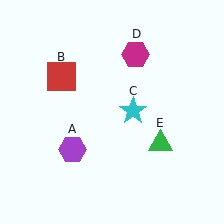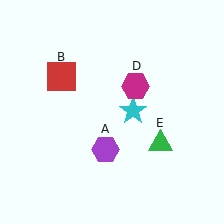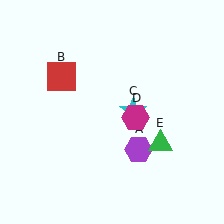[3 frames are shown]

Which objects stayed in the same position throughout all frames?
Red square (object B) and cyan star (object C) and green triangle (object E) remained stationary.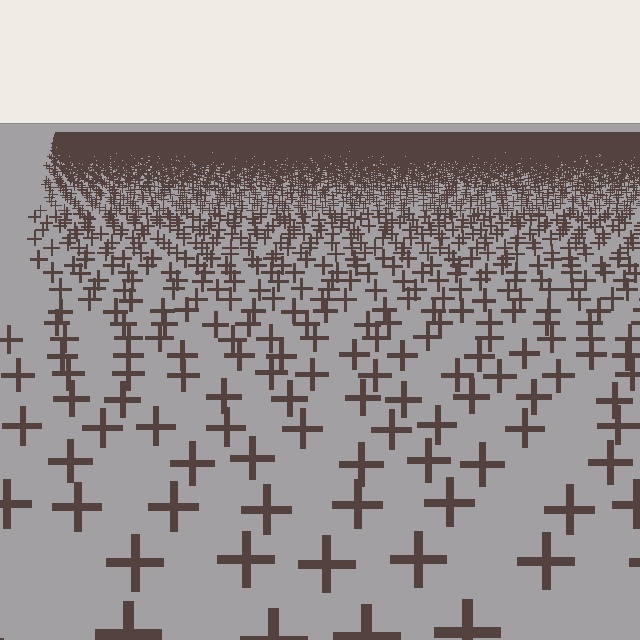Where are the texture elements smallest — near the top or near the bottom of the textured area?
Near the top.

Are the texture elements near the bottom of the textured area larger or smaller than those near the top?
Larger. Near the bottom, elements are closer to the viewer and appear at a bigger on-screen size.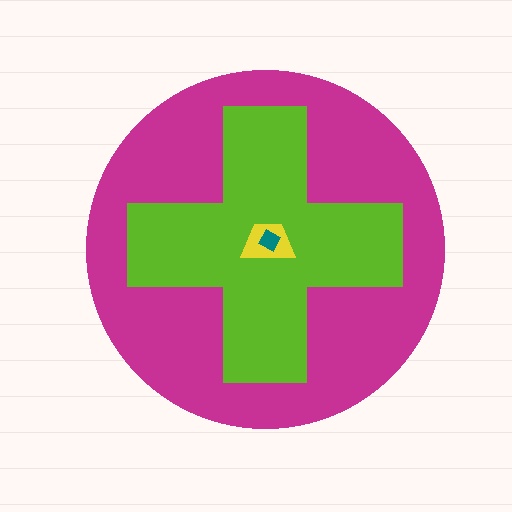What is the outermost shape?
The magenta circle.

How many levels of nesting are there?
4.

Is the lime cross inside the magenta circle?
Yes.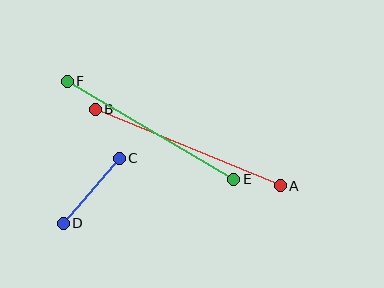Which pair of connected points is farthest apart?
Points A and B are farthest apart.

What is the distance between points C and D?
The distance is approximately 86 pixels.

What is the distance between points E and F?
The distance is approximately 193 pixels.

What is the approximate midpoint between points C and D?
The midpoint is at approximately (91, 191) pixels.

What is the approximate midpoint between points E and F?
The midpoint is at approximately (151, 130) pixels.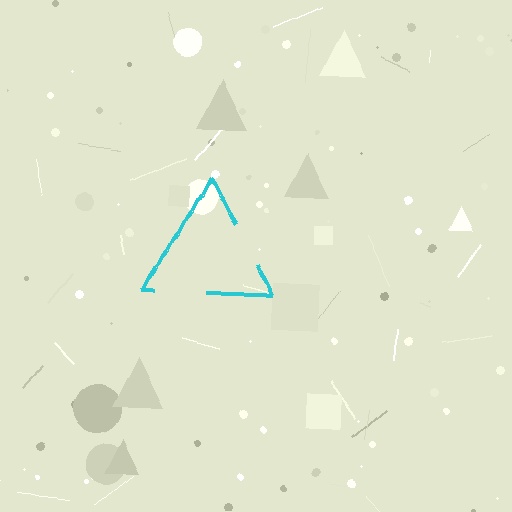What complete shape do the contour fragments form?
The contour fragments form a triangle.